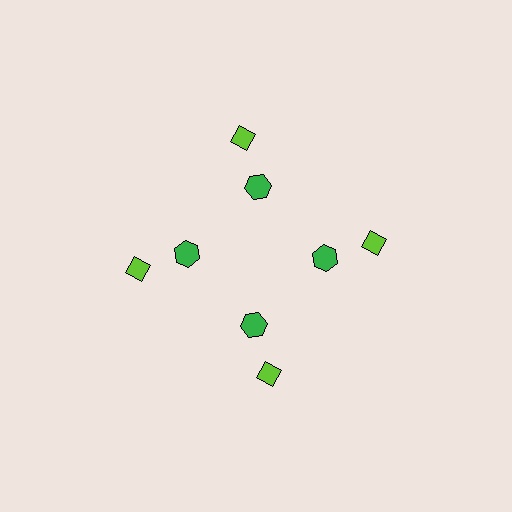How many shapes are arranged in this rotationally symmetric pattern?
There are 8 shapes, arranged in 4 groups of 2.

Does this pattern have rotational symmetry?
Yes, this pattern has 4-fold rotational symmetry. It looks the same after rotating 90 degrees around the center.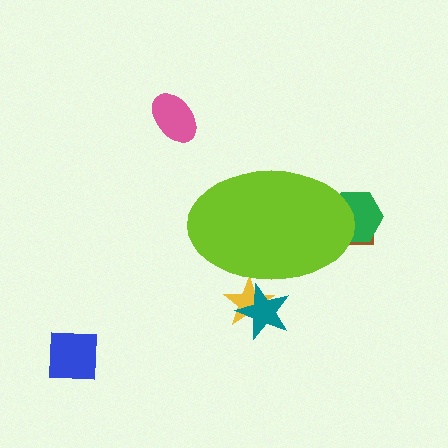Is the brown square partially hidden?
Yes, the brown square is partially hidden behind the lime ellipse.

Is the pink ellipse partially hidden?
No, the pink ellipse is fully visible.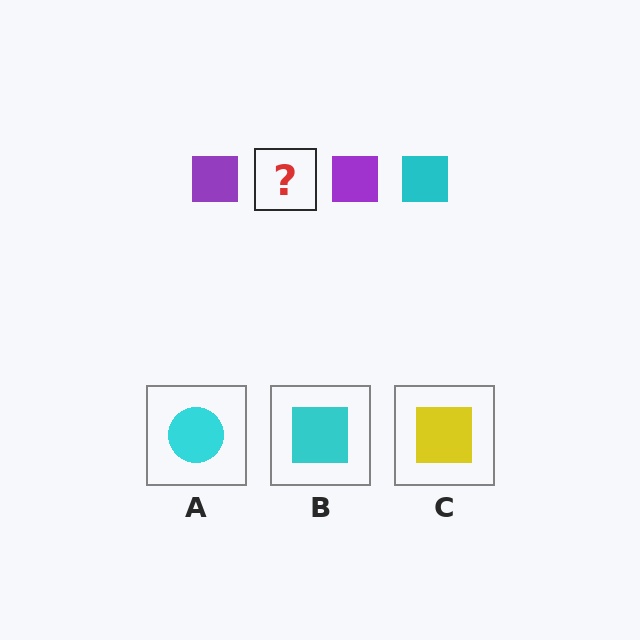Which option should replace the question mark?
Option B.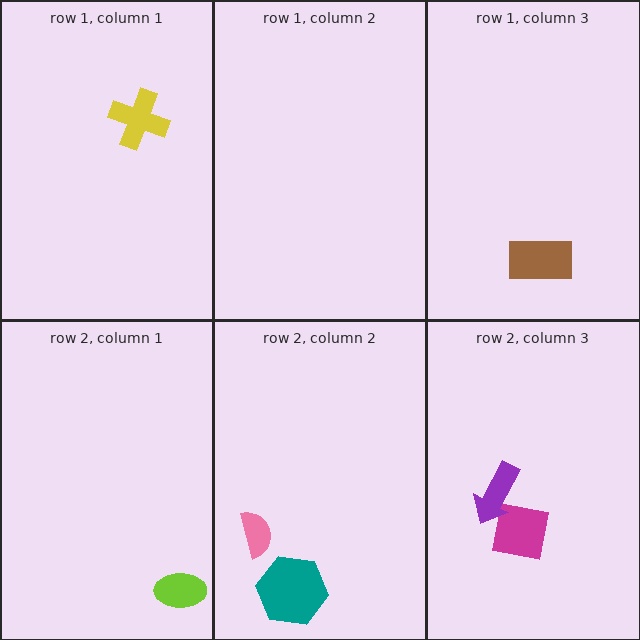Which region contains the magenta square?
The row 2, column 3 region.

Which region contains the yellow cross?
The row 1, column 1 region.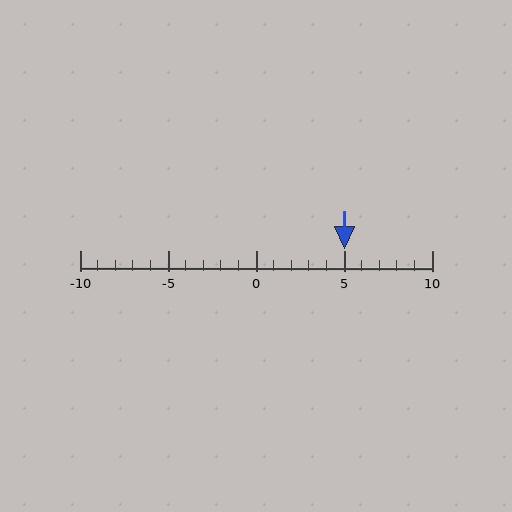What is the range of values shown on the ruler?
The ruler shows values from -10 to 10.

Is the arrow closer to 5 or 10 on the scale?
The arrow is closer to 5.